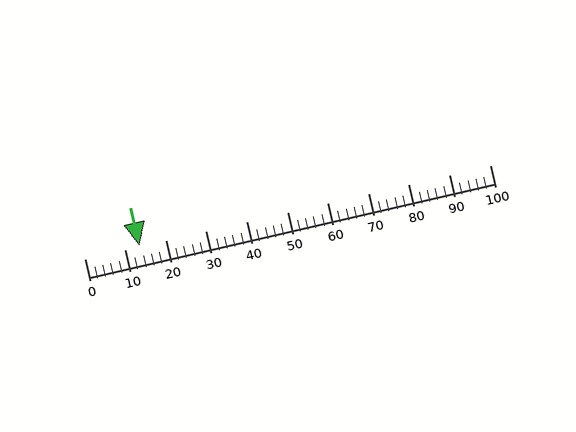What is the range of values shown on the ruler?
The ruler shows values from 0 to 100.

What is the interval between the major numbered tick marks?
The major tick marks are spaced 10 units apart.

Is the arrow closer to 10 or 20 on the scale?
The arrow is closer to 10.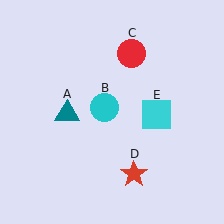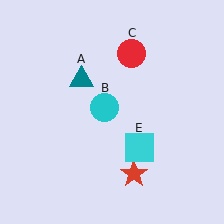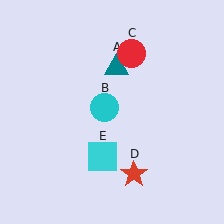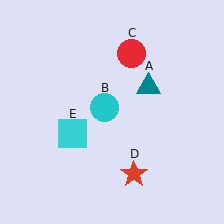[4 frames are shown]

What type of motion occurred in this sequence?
The teal triangle (object A), cyan square (object E) rotated clockwise around the center of the scene.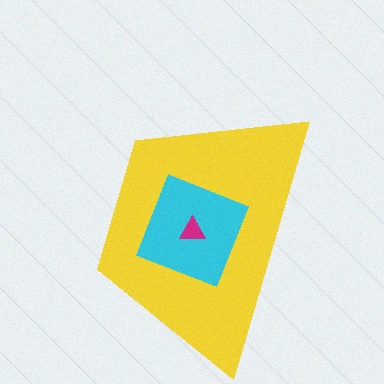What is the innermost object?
The magenta triangle.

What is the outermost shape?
The yellow trapezoid.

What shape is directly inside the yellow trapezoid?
The cyan diamond.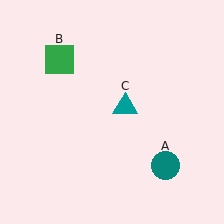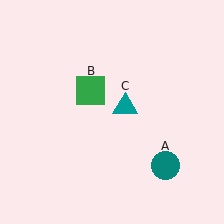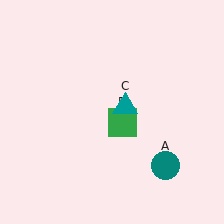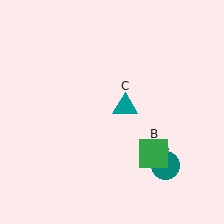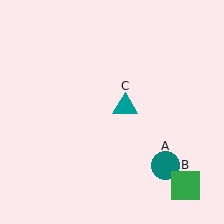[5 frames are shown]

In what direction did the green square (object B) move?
The green square (object B) moved down and to the right.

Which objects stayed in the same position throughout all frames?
Teal circle (object A) and teal triangle (object C) remained stationary.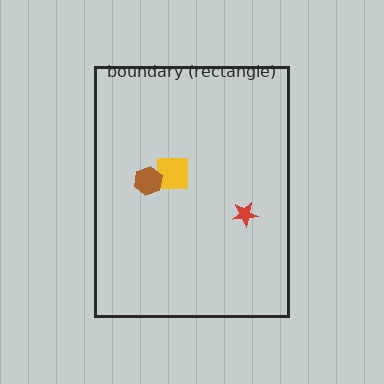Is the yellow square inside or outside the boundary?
Inside.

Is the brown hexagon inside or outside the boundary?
Inside.